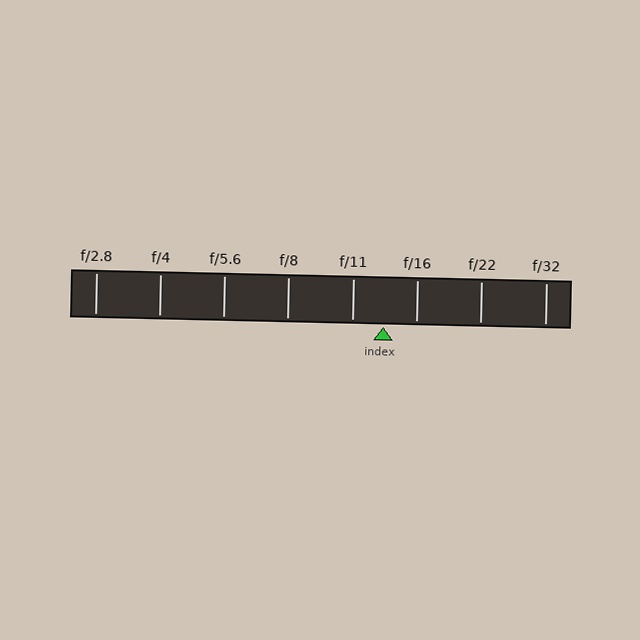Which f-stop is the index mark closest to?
The index mark is closest to f/11.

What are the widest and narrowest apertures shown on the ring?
The widest aperture shown is f/2.8 and the narrowest is f/32.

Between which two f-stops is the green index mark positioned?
The index mark is between f/11 and f/16.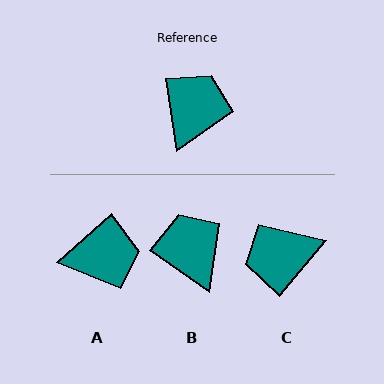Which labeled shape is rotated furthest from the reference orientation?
C, about 132 degrees away.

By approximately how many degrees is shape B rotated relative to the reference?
Approximately 46 degrees counter-clockwise.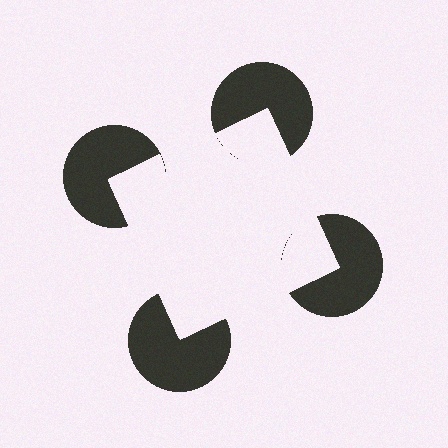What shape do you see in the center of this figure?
An illusory square — its edges are inferred from the aligned wedge cuts in the pac-man discs, not physically drawn.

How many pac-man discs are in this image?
There are 4 — one at each vertex of the illusory square.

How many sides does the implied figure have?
4 sides.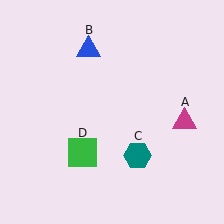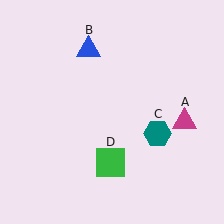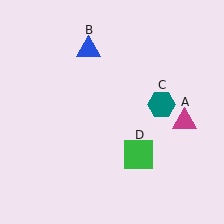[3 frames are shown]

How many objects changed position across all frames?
2 objects changed position: teal hexagon (object C), green square (object D).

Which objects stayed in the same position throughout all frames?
Magenta triangle (object A) and blue triangle (object B) remained stationary.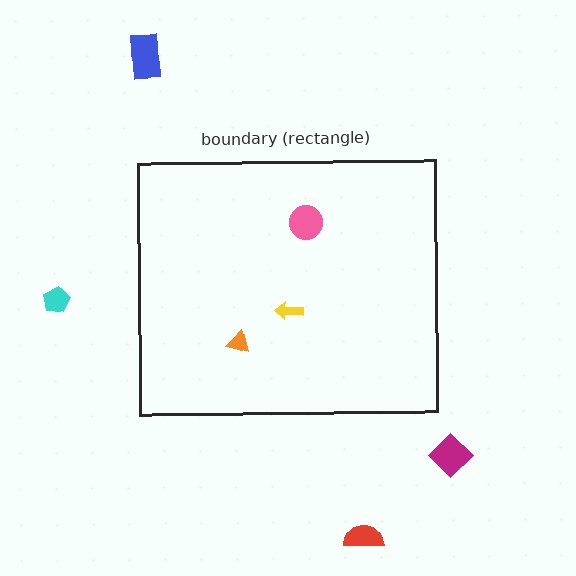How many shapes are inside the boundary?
3 inside, 4 outside.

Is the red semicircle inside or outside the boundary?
Outside.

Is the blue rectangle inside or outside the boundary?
Outside.